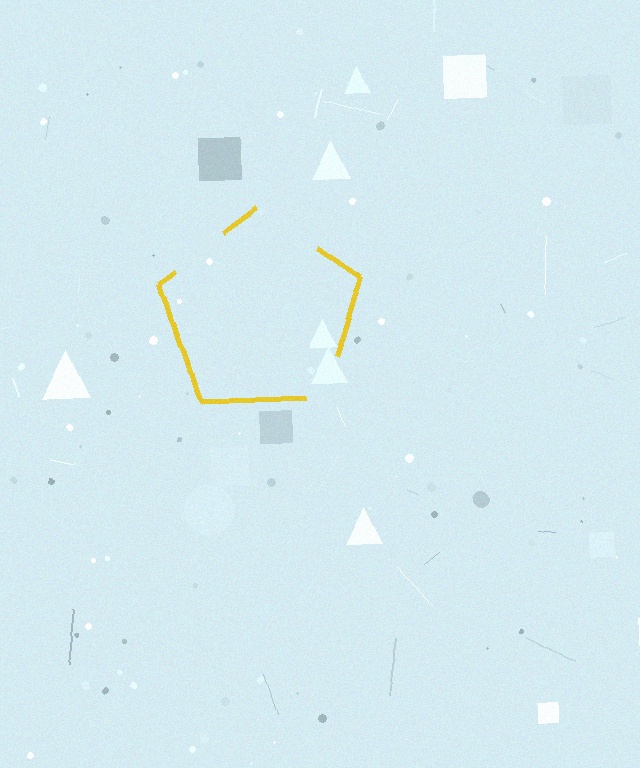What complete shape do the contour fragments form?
The contour fragments form a pentagon.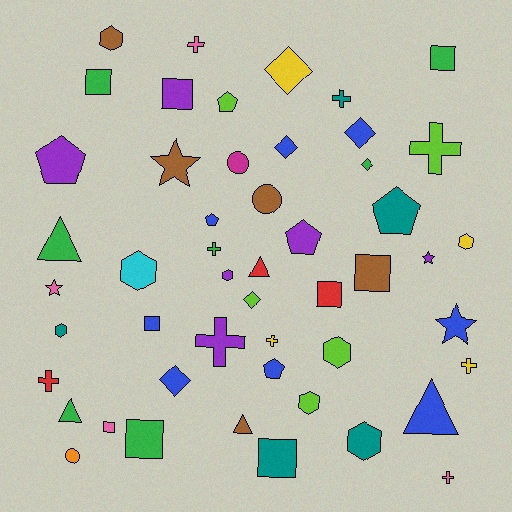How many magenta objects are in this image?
There is 1 magenta object.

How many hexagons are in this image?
There are 8 hexagons.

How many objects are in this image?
There are 50 objects.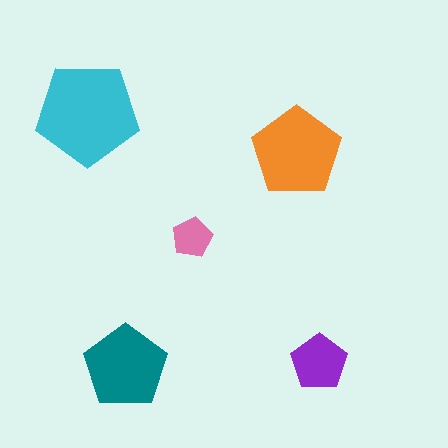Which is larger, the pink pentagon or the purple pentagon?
The purple one.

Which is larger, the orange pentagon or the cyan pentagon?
The cyan one.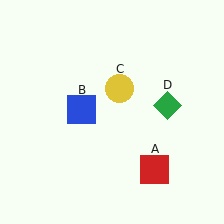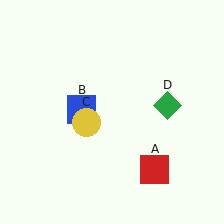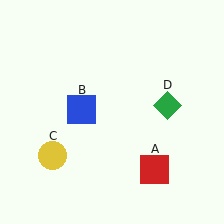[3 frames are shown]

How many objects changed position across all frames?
1 object changed position: yellow circle (object C).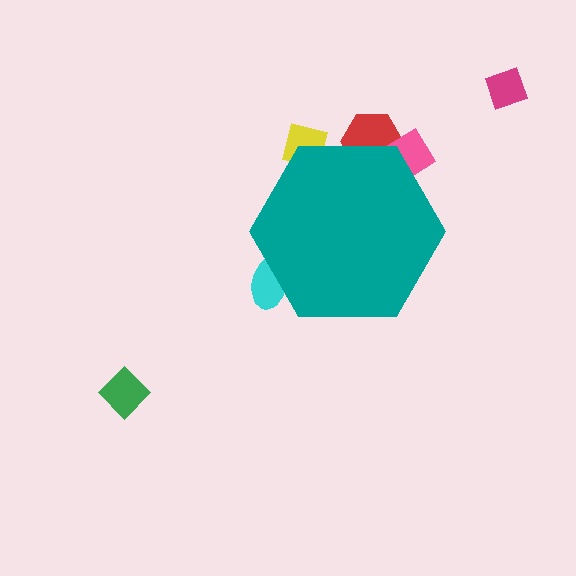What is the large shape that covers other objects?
A teal hexagon.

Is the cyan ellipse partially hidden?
Yes, the cyan ellipse is partially hidden behind the teal hexagon.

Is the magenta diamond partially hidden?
No, the magenta diamond is fully visible.